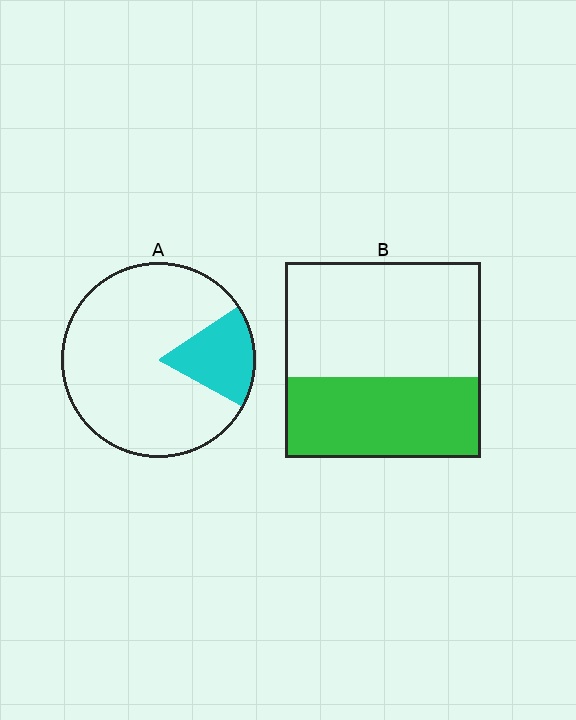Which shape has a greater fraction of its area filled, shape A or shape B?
Shape B.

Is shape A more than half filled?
No.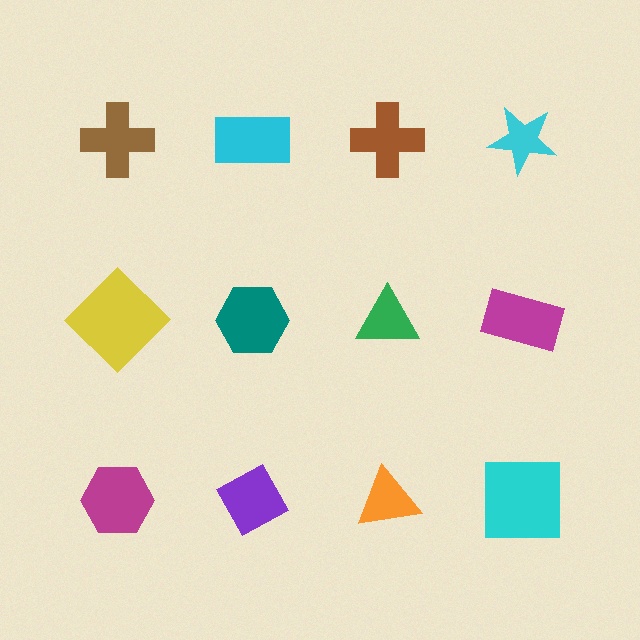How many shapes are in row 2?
4 shapes.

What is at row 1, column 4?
A cyan star.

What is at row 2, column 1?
A yellow diamond.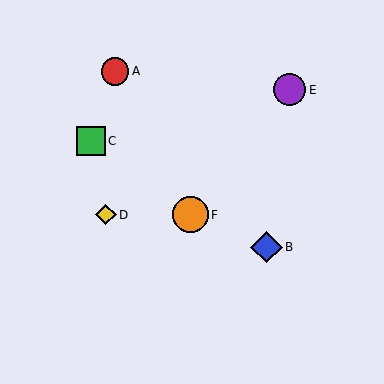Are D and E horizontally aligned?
No, D is at y≈215 and E is at y≈90.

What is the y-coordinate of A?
Object A is at y≈71.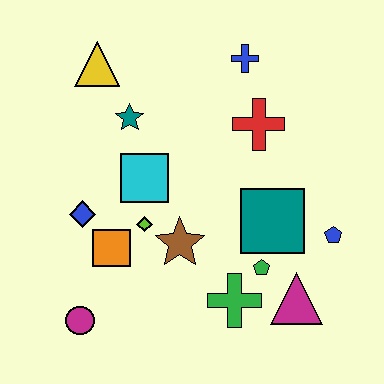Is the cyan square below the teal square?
No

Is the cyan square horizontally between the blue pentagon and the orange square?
Yes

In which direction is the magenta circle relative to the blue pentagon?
The magenta circle is to the left of the blue pentagon.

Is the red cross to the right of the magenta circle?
Yes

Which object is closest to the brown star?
The lime diamond is closest to the brown star.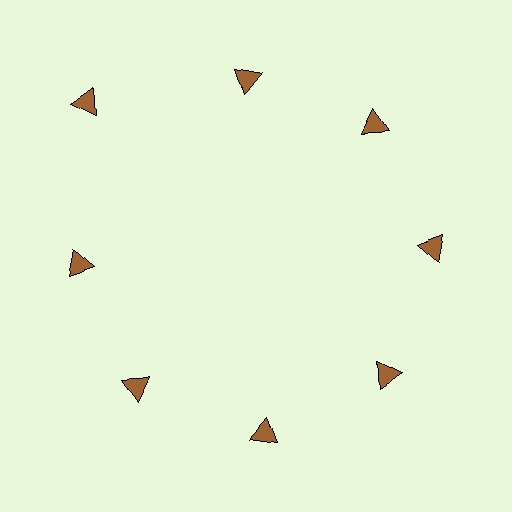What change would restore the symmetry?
The symmetry would be restored by moving it inward, back onto the ring so that all 8 triangles sit at equal angles and equal distance from the center.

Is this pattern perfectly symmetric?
No. The 8 brown triangles are arranged in a ring, but one element near the 10 o'clock position is pushed outward from the center, breaking the 8-fold rotational symmetry.